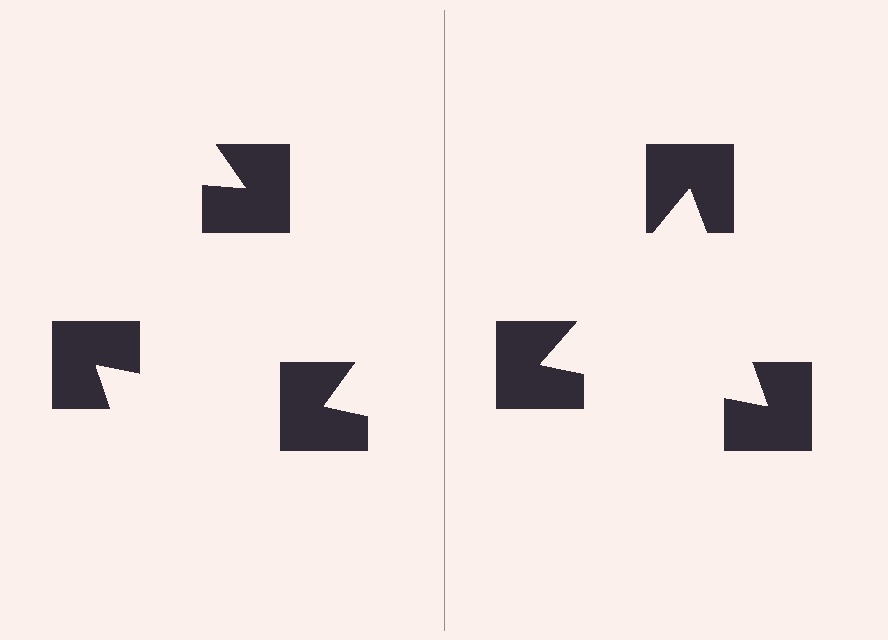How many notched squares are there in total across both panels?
6 — 3 on each side.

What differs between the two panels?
The notched squares are positioned identically on both sides; only the wedge orientations differ. On the right they align to a triangle; on the left they are misaligned.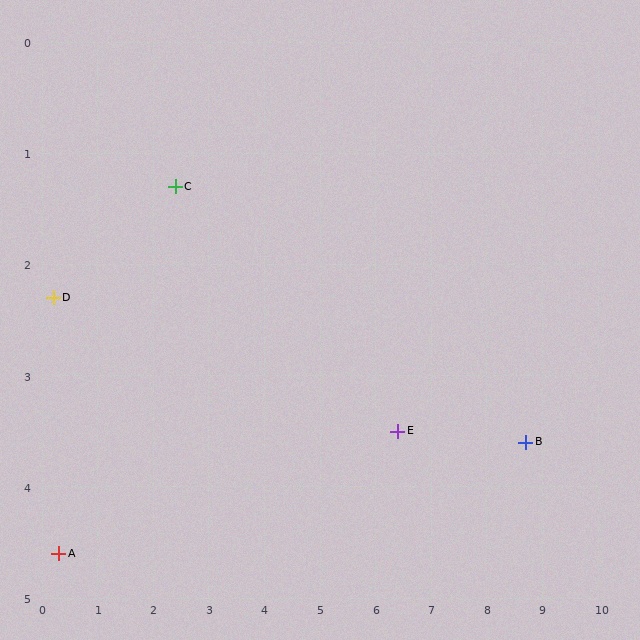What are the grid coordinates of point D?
Point D is at approximately (0.2, 2.3).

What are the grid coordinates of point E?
Point E is at approximately (6.4, 3.5).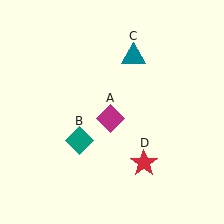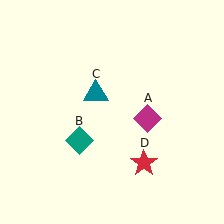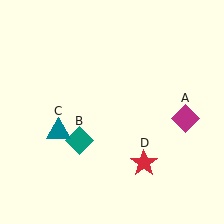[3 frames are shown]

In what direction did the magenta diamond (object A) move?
The magenta diamond (object A) moved right.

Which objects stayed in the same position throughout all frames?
Teal diamond (object B) and red star (object D) remained stationary.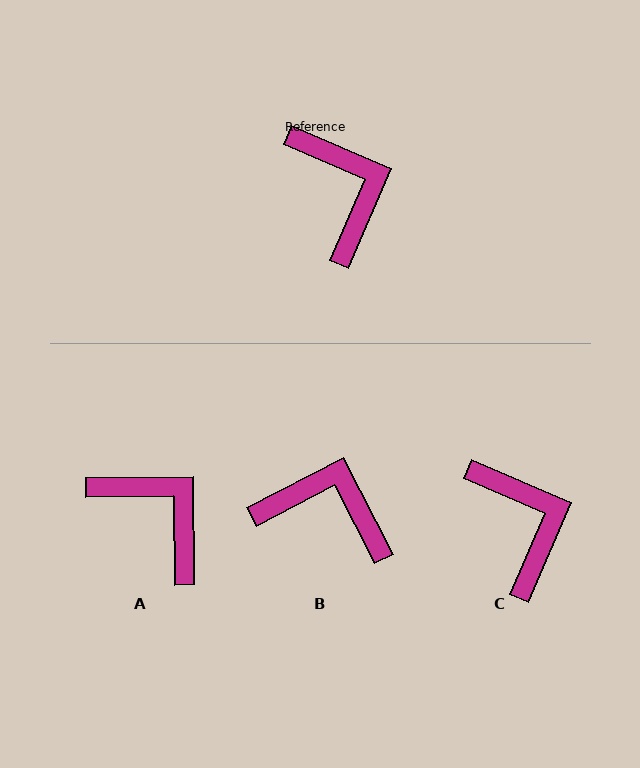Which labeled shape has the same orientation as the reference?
C.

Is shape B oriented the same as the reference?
No, it is off by about 51 degrees.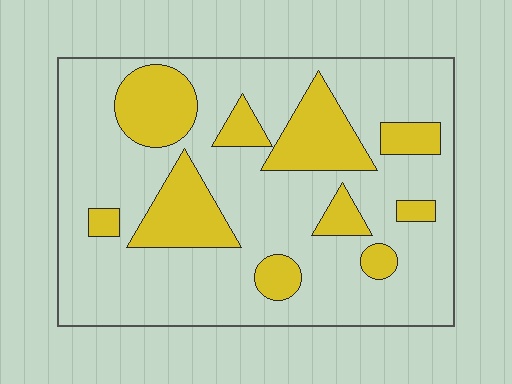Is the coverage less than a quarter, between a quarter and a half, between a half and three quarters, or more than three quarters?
Between a quarter and a half.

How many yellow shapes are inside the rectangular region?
10.